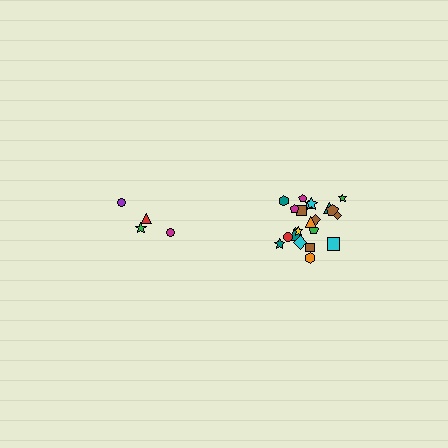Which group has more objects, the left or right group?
The right group.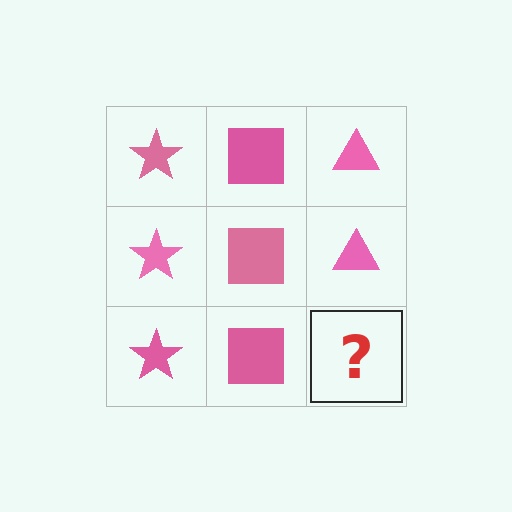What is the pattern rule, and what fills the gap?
The rule is that each column has a consistent shape. The gap should be filled with a pink triangle.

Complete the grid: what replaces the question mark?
The question mark should be replaced with a pink triangle.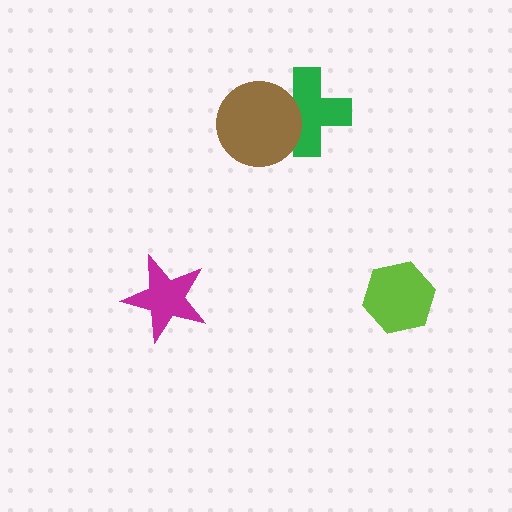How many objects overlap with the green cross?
1 object overlaps with the green cross.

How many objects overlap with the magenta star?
0 objects overlap with the magenta star.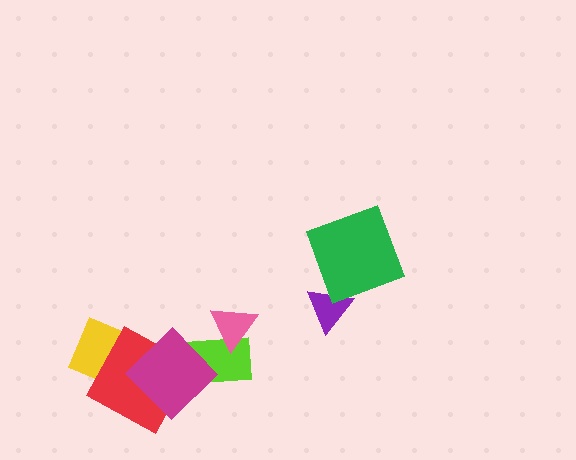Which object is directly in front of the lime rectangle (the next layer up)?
The pink triangle is directly in front of the lime rectangle.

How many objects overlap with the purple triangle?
0 objects overlap with the purple triangle.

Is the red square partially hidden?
Yes, it is partially covered by another shape.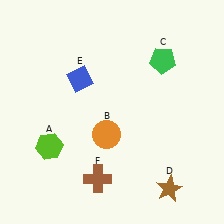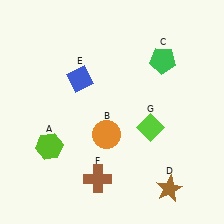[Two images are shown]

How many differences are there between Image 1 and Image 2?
There is 1 difference between the two images.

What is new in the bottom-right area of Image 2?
A lime diamond (G) was added in the bottom-right area of Image 2.